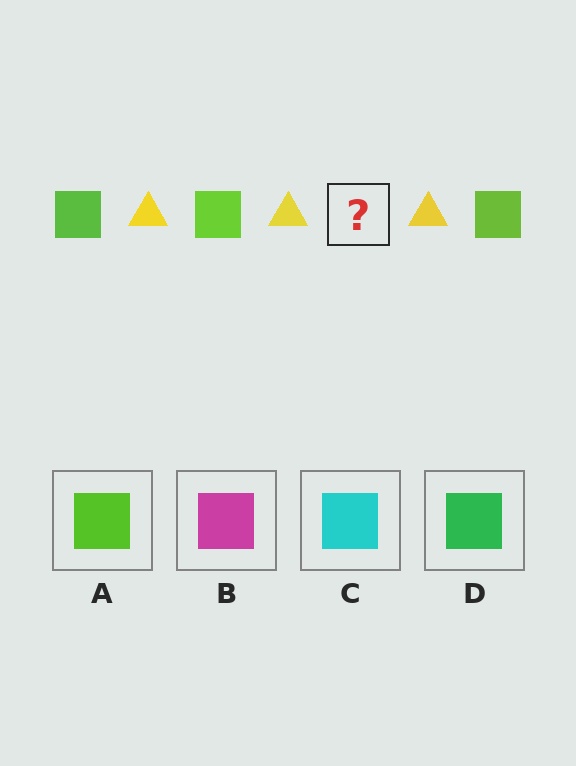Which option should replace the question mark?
Option A.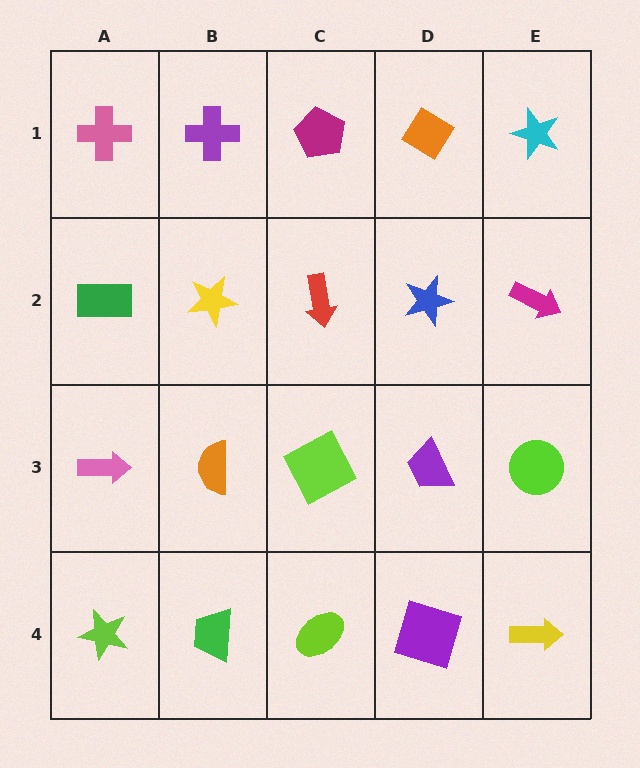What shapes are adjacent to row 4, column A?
A pink arrow (row 3, column A), a green trapezoid (row 4, column B).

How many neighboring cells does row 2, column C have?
4.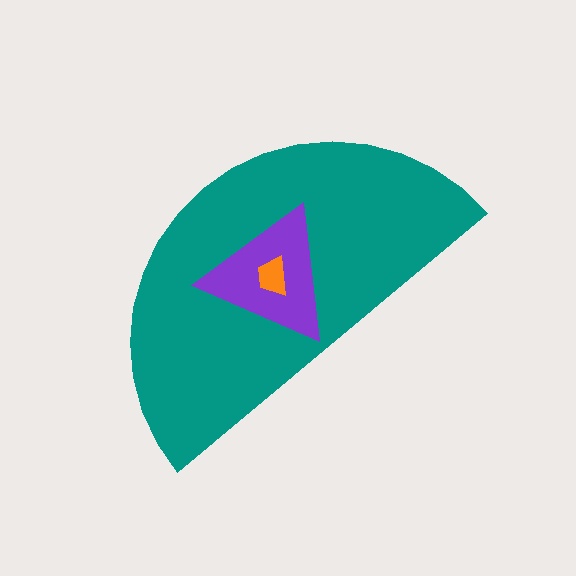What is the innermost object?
The orange trapezoid.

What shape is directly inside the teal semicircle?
The purple triangle.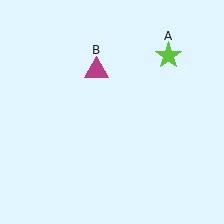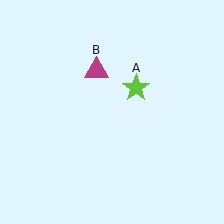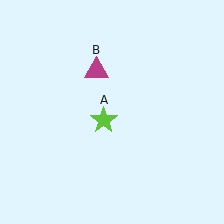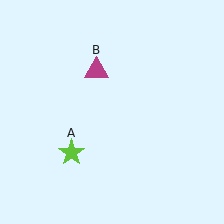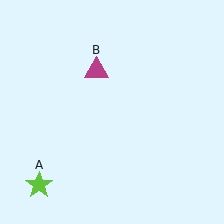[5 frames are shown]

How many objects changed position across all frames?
1 object changed position: lime star (object A).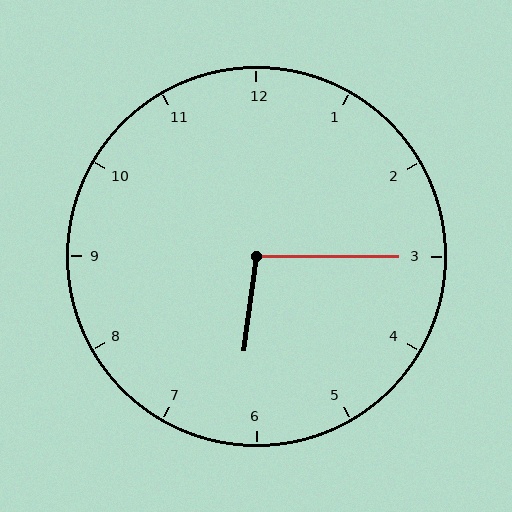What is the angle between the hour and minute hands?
Approximately 98 degrees.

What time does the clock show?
6:15.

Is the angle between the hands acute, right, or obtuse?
It is obtuse.